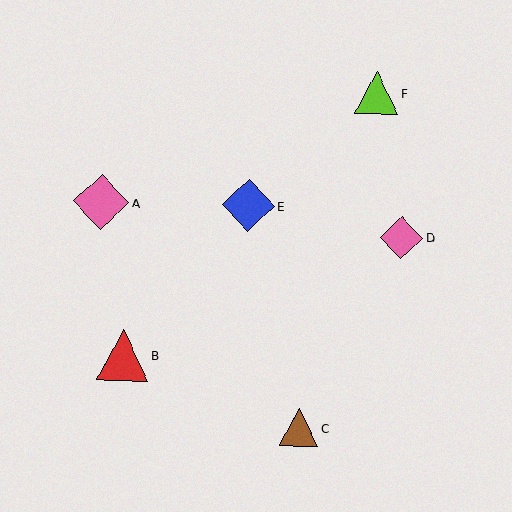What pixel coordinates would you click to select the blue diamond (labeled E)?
Click at (248, 205) to select the blue diamond E.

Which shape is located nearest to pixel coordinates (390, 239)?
The pink diamond (labeled D) at (401, 238) is nearest to that location.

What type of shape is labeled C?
Shape C is a brown triangle.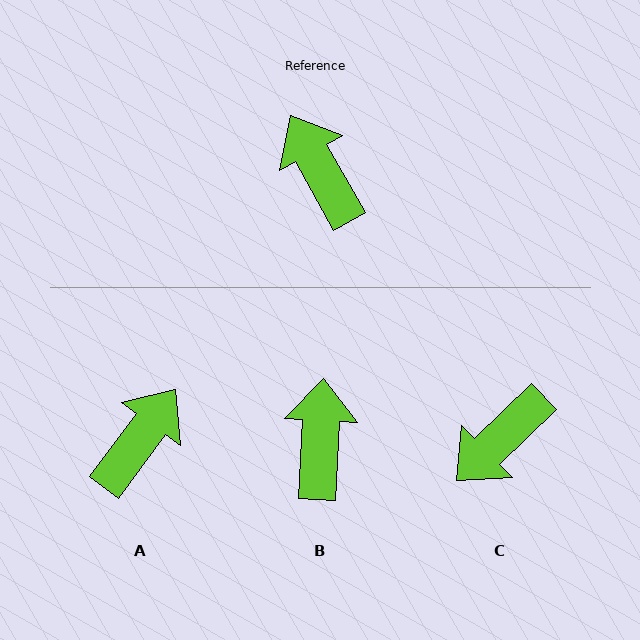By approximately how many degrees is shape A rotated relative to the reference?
Approximately 66 degrees clockwise.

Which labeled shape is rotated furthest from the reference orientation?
C, about 105 degrees away.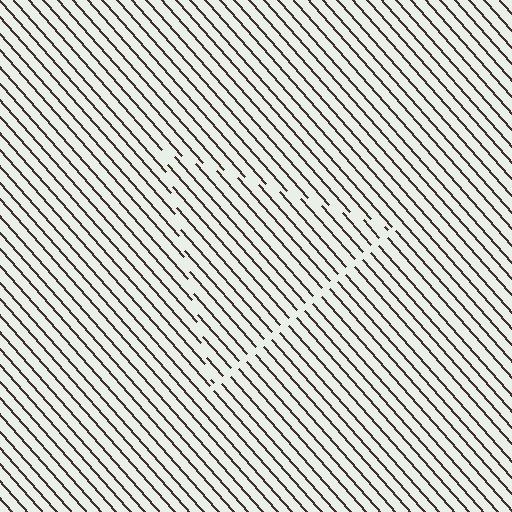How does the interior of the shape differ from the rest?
The interior of the shape contains the same grating, shifted by half a period — the contour is defined by the phase discontinuity where line-ends from the inner and outer gratings abut.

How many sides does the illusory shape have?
3 sides — the line-ends trace a triangle.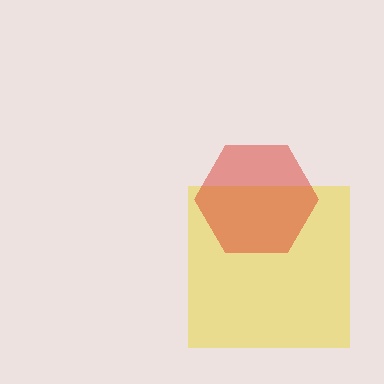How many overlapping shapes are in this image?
There are 2 overlapping shapes in the image.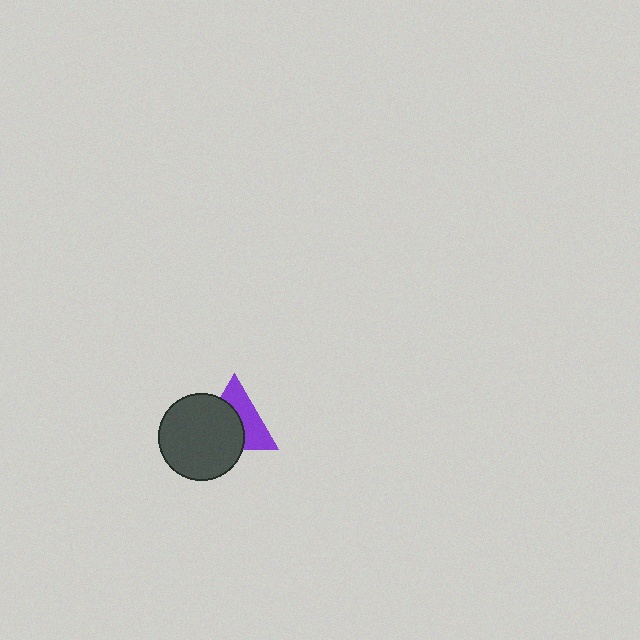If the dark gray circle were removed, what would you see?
You would see the complete purple triangle.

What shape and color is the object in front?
The object in front is a dark gray circle.